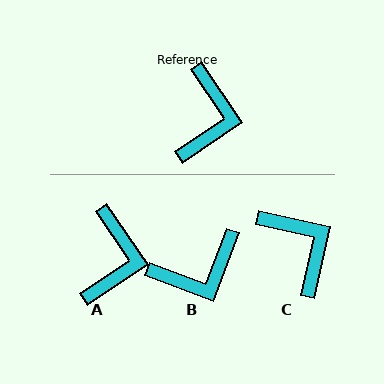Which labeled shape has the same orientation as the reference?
A.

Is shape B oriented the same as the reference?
No, it is off by about 55 degrees.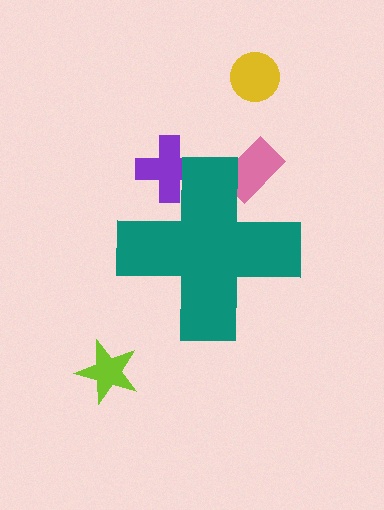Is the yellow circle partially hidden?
No, the yellow circle is fully visible.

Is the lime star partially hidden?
No, the lime star is fully visible.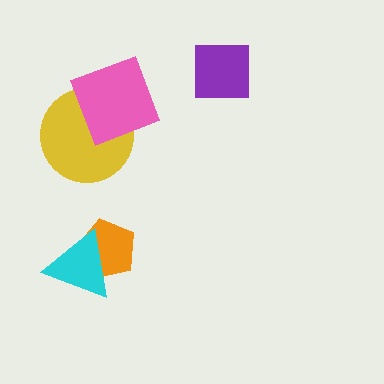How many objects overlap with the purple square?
0 objects overlap with the purple square.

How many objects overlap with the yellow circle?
1 object overlaps with the yellow circle.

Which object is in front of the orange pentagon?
The cyan triangle is in front of the orange pentagon.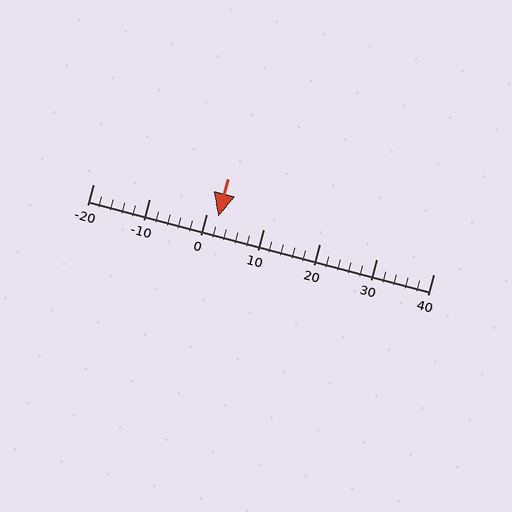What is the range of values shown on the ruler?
The ruler shows values from -20 to 40.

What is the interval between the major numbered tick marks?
The major tick marks are spaced 10 units apart.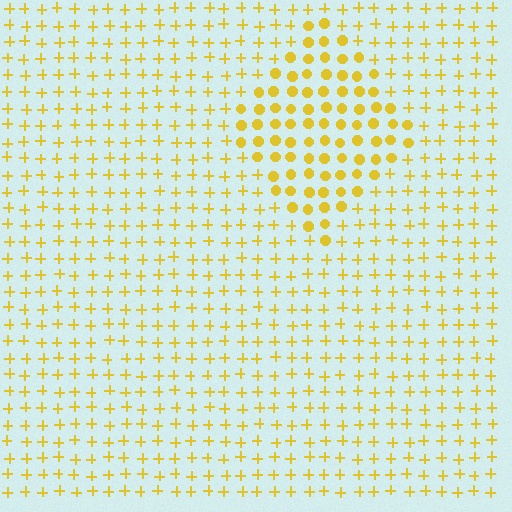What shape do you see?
I see a diamond.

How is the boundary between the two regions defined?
The boundary is defined by a change in element shape: circles inside vs. plus signs outside. All elements share the same color and spacing.